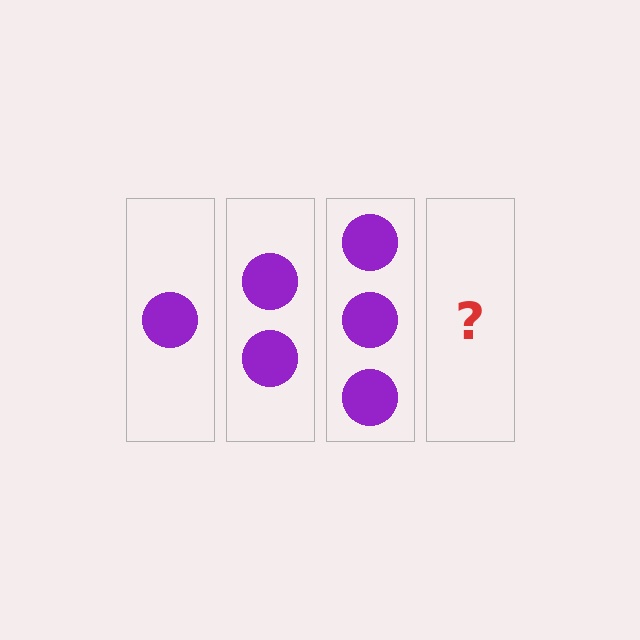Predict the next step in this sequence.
The next step is 4 circles.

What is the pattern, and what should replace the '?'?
The pattern is that each step adds one more circle. The '?' should be 4 circles.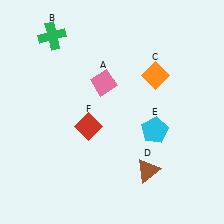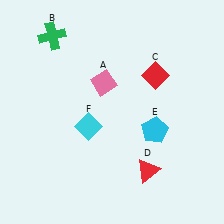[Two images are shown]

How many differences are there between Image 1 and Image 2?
There are 3 differences between the two images.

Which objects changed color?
C changed from orange to red. D changed from brown to red. F changed from red to cyan.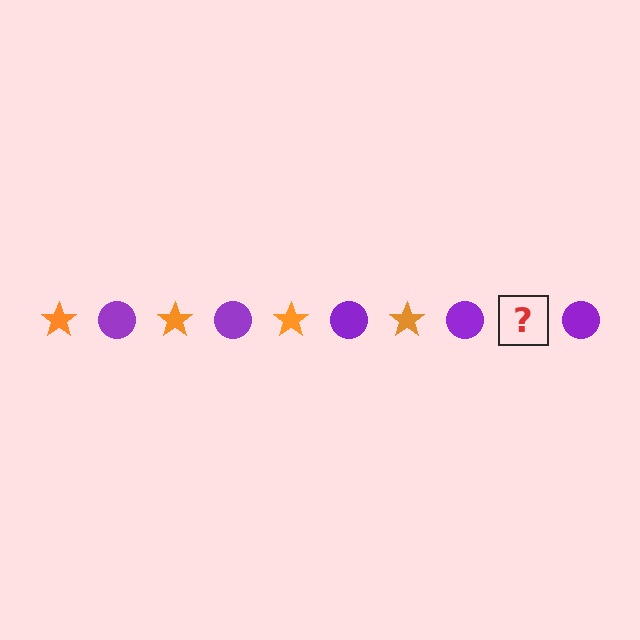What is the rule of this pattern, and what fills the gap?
The rule is that the pattern alternates between orange star and purple circle. The gap should be filled with an orange star.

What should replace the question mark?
The question mark should be replaced with an orange star.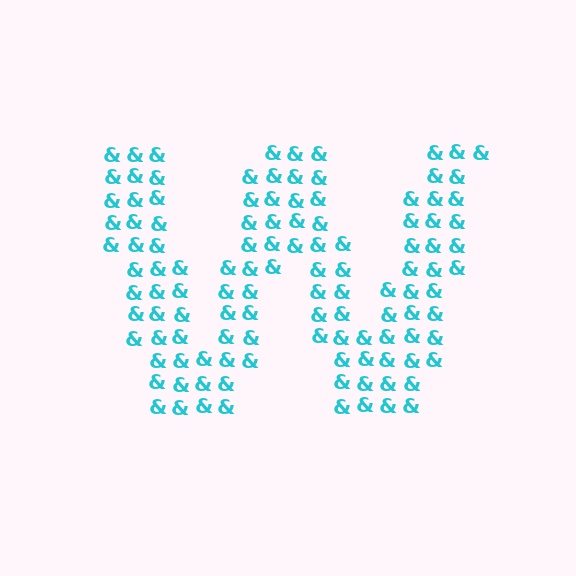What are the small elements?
The small elements are ampersands.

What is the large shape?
The large shape is the letter W.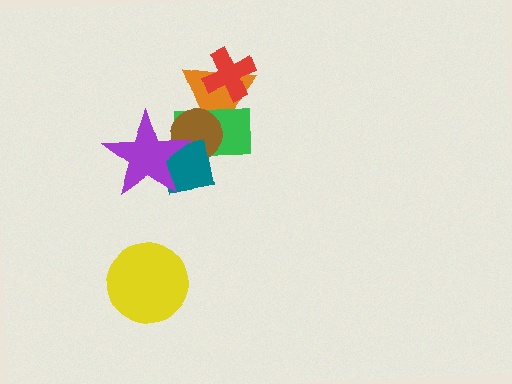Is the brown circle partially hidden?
Yes, it is partially covered by another shape.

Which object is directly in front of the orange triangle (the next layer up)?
The green rectangle is directly in front of the orange triangle.